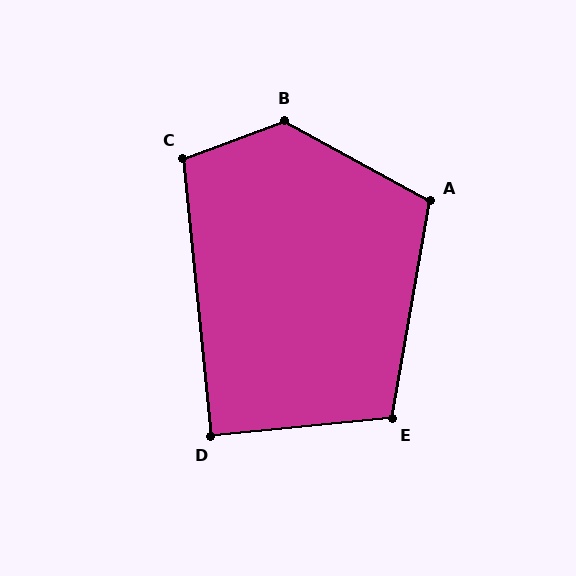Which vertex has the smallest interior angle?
D, at approximately 90 degrees.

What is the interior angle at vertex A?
Approximately 109 degrees (obtuse).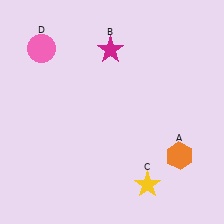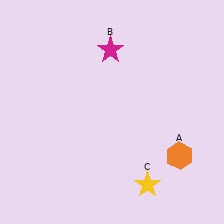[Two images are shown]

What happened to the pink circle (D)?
The pink circle (D) was removed in Image 2. It was in the top-left area of Image 1.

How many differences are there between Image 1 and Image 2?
There is 1 difference between the two images.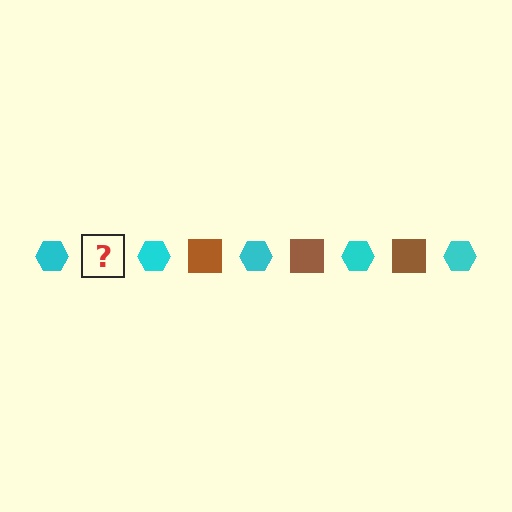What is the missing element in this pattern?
The missing element is a brown square.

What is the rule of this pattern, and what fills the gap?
The rule is that the pattern alternates between cyan hexagon and brown square. The gap should be filled with a brown square.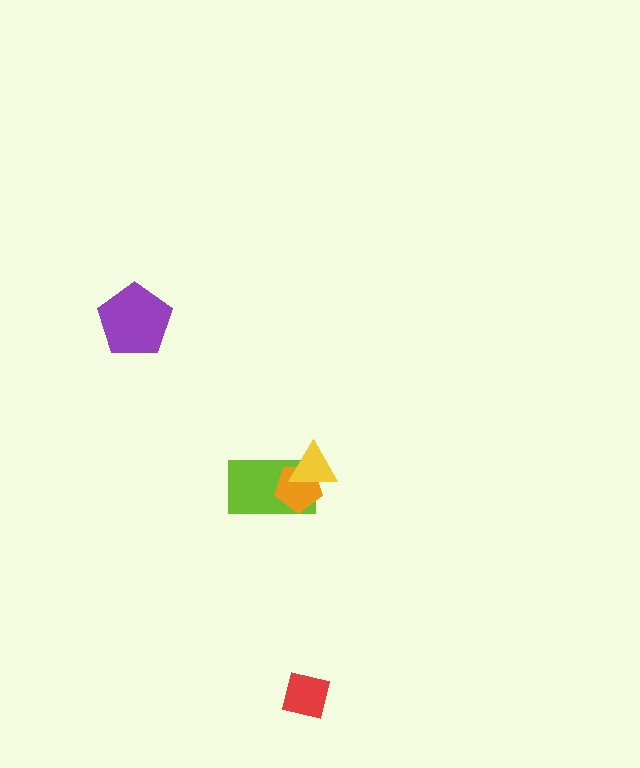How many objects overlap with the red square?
0 objects overlap with the red square.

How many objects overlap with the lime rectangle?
2 objects overlap with the lime rectangle.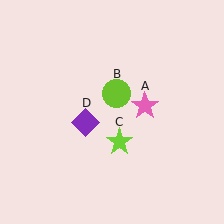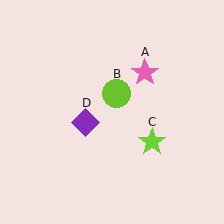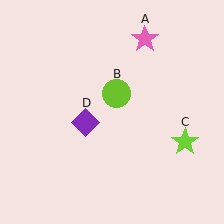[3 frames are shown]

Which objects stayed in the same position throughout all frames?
Lime circle (object B) and purple diamond (object D) remained stationary.